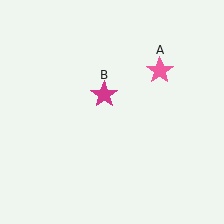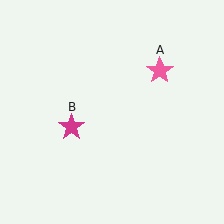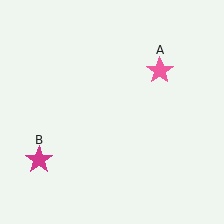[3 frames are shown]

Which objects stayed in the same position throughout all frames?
Pink star (object A) remained stationary.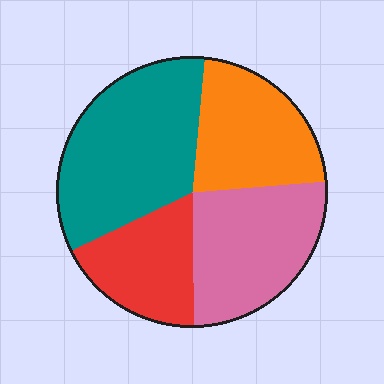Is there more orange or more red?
Orange.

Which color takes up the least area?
Red, at roughly 20%.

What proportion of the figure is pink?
Pink covers roughly 25% of the figure.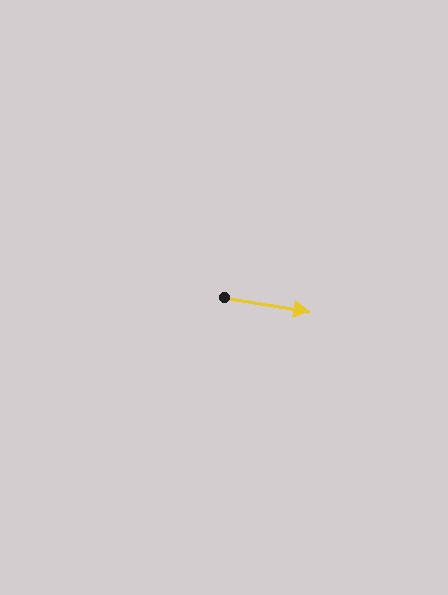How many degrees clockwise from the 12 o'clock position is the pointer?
Approximately 99 degrees.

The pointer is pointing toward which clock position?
Roughly 3 o'clock.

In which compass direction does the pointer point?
East.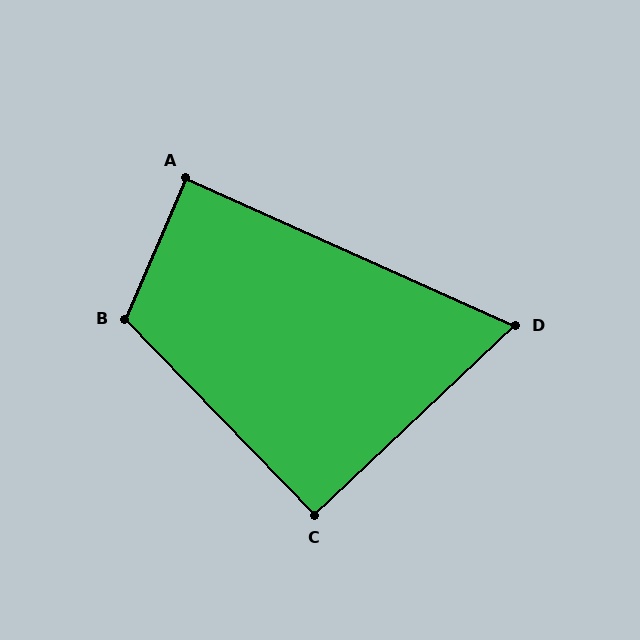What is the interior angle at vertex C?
Approximately 91 degrees (approximately right).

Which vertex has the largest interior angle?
B, at approximately 113 degrees.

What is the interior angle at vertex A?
Approximately 89 degrees (approximately right).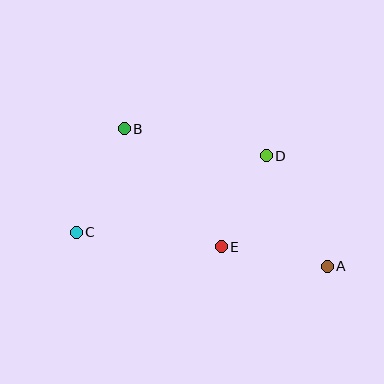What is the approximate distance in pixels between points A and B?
The distance between A and B is approximately 245 pixels.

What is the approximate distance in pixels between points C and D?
The distance between C and D is approximately 205 pixels.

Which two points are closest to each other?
Points D and E are closest to each other.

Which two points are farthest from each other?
Points A and C are farthest from each other.